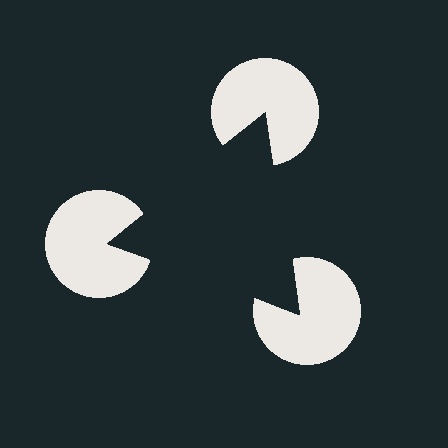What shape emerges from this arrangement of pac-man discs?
An illusory triangle — its edges are inferred from the aligned wedge cuts in the pac-man discs, not physically drawn.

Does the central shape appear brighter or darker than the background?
It typically appears slightly darker than the background, even though no actual brightness change is drawn.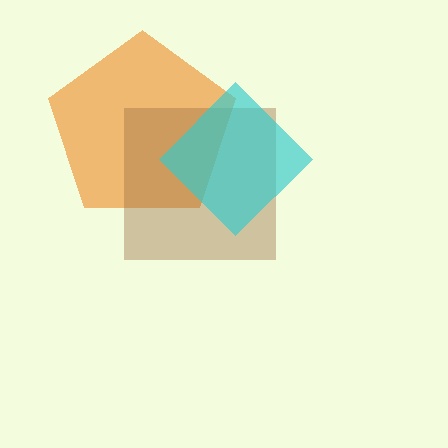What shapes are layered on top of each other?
The layered shapes are: an orange pentagon, a brown square, a cyan diamond.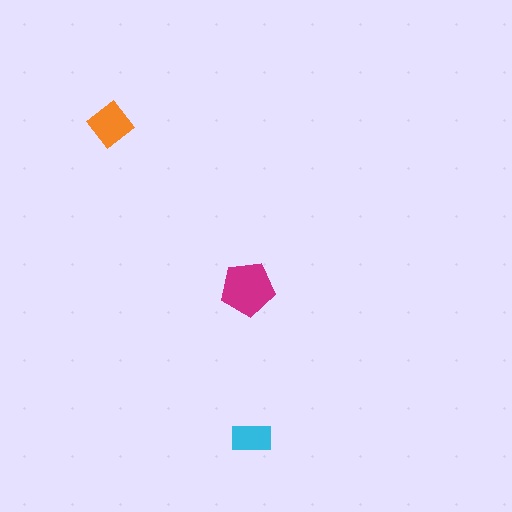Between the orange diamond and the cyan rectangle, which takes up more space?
The orange diamond.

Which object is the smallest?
The cyan rectangle.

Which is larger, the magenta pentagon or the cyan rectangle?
The magenta pentagon.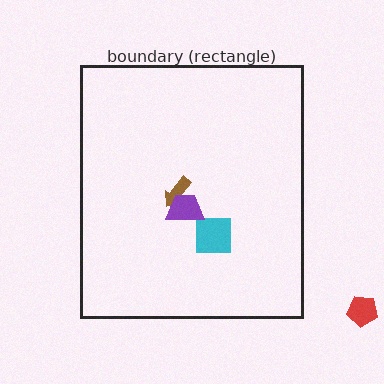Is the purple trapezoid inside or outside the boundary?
Inside.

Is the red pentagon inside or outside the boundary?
Outside.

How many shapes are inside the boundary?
3 inside, 1 outside.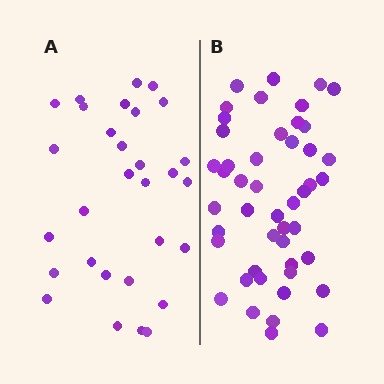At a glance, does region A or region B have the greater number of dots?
Region B (the right region) has more dots.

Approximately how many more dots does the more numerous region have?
Region B has approximately 15 more dots than region A.